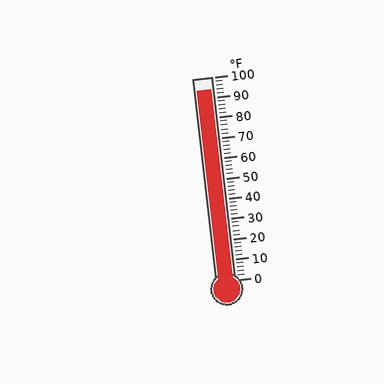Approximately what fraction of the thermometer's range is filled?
The thermometer is filled to approximately 95% of its range.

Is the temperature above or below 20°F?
The temperature is above 20°F.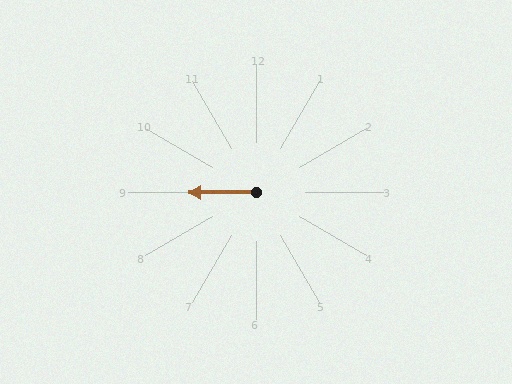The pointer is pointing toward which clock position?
Roughly 9 o'clock.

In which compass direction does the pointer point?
West.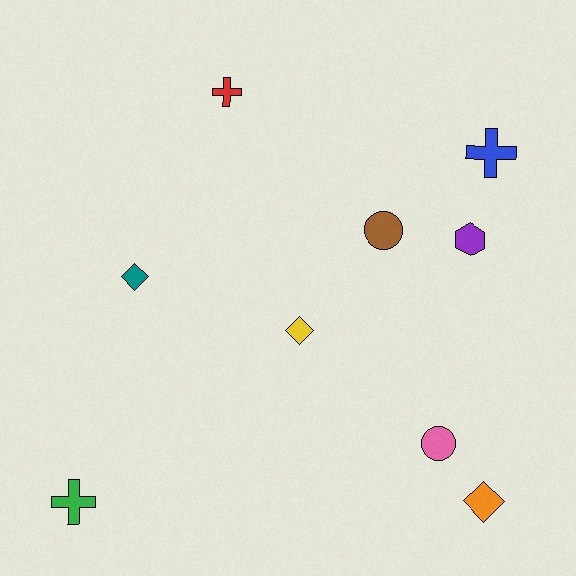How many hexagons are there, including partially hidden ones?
There is 1 hexagon.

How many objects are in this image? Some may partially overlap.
There are 9 objects.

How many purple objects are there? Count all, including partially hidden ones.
There is 1 purple object.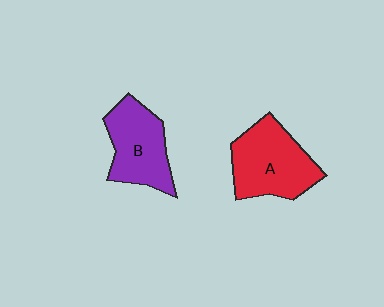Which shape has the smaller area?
Shape B (purple).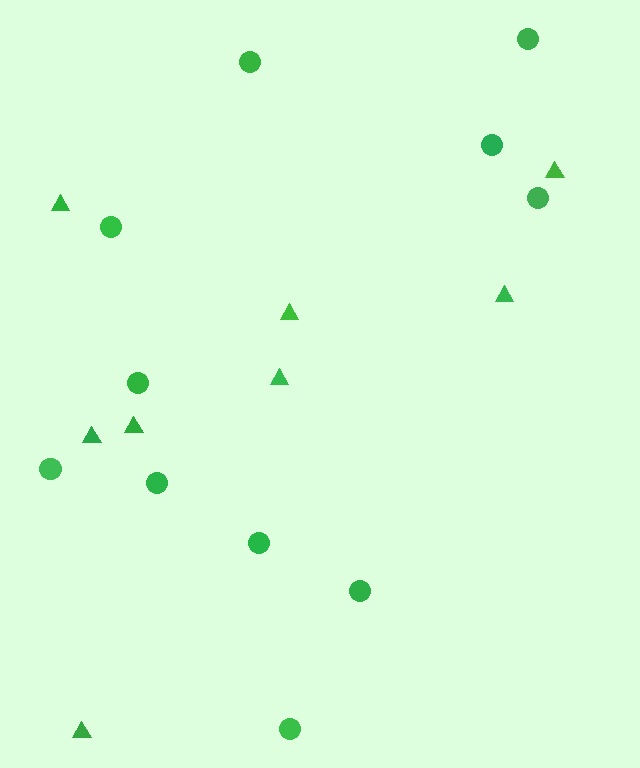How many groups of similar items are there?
There are 2 groups: one group of triangles (8) and one group of circles (11).